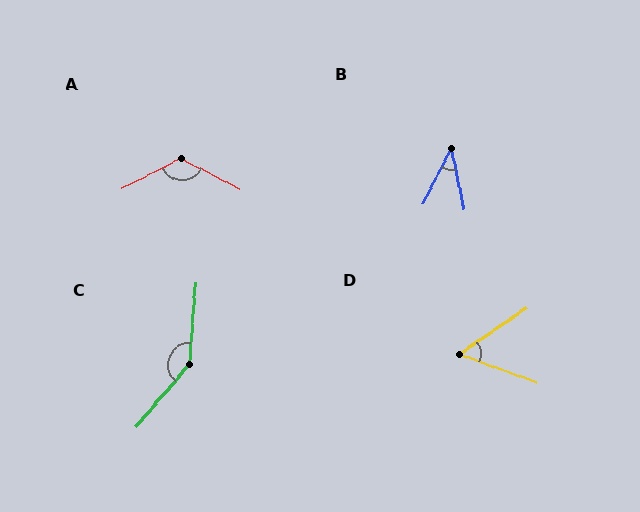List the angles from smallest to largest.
B (39°), D (55°), A (125°), C (144°).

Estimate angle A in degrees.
Approximately 125 degrees.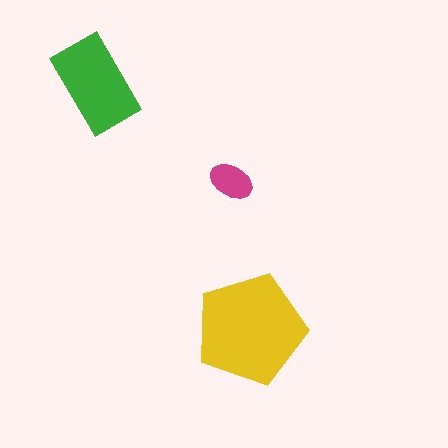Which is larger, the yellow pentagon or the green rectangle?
The yellow pentagon.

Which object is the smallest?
The magenta ellipse.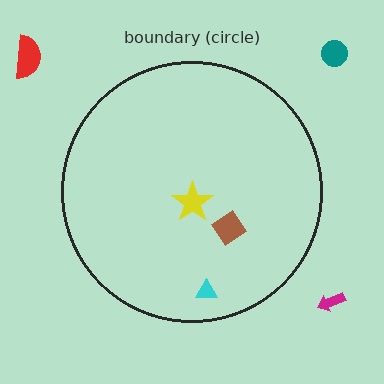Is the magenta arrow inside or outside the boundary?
Outside.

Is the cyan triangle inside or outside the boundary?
Inside.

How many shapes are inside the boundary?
3 inside, 3 outside.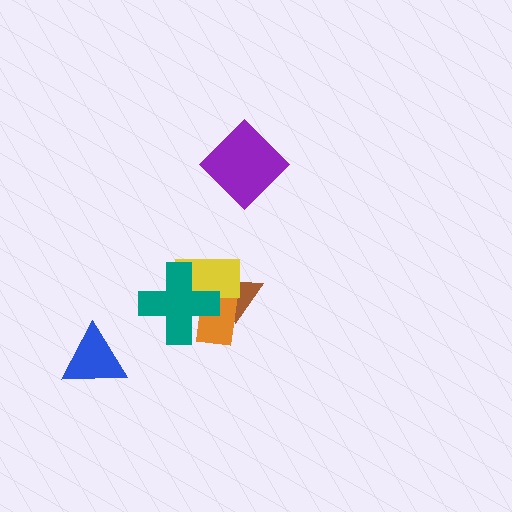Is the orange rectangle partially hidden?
Yes, it is partially covered by another shape.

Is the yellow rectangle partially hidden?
Yes, it is partially covered by another shape.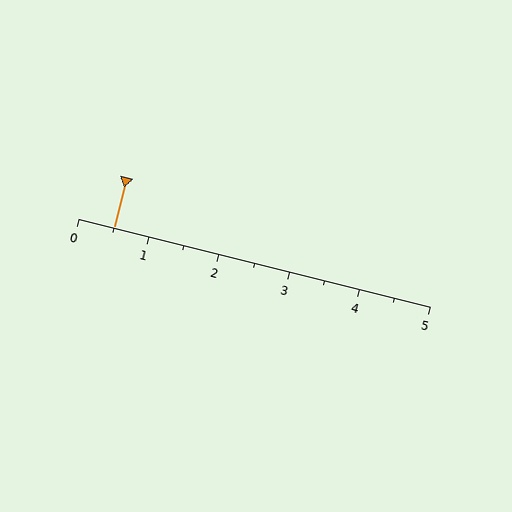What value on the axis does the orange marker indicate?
The marker indicates approximately 0.5.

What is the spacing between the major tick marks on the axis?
The major ticks are spaced 1 apart.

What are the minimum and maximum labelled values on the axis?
The axis runs from 0 to 5.